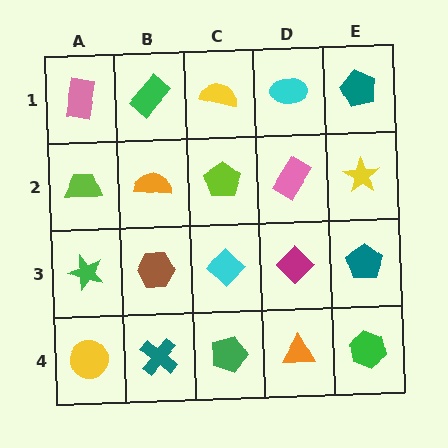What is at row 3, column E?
A teal pentagon.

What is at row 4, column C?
A green pentagon.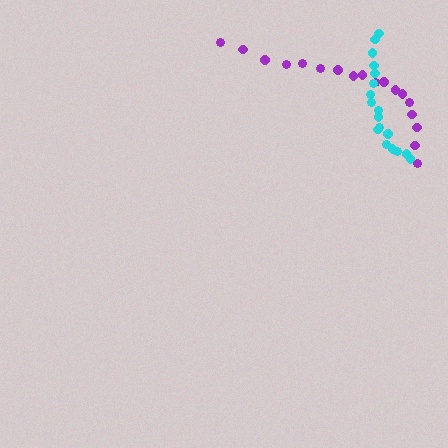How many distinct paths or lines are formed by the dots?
There are 2 distinct paths.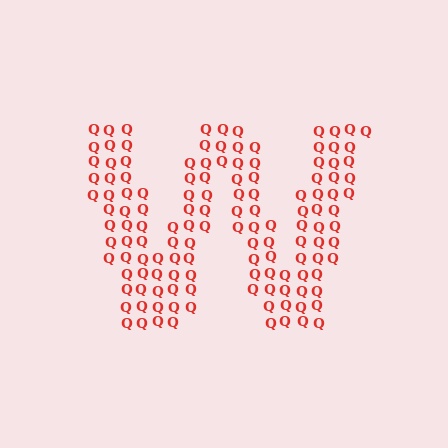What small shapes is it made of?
It is made of small letter Q's.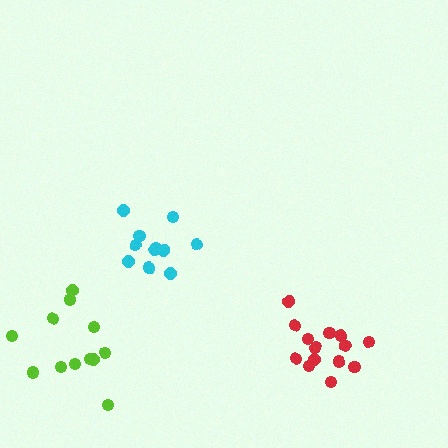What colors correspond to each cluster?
The clusters are colored: red, cyan, lime.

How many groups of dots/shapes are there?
There are 3 groups.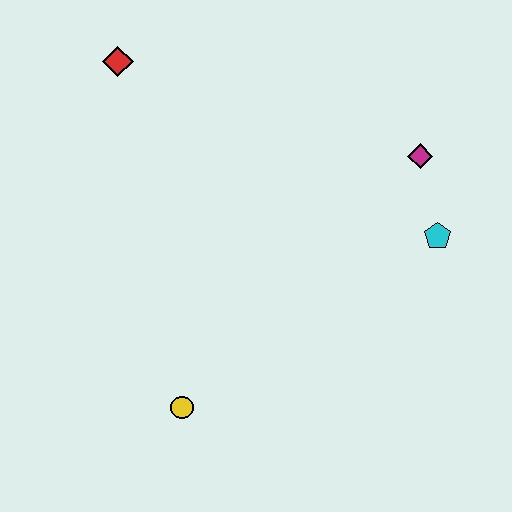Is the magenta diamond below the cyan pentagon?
No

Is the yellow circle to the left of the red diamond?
No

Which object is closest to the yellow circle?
The cyan pentagon is closest to the yellow circle.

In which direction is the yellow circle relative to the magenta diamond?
The yellow circle is below the magenta diamond.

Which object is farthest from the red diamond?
The cyan pentagon is farthest from the red diamond.